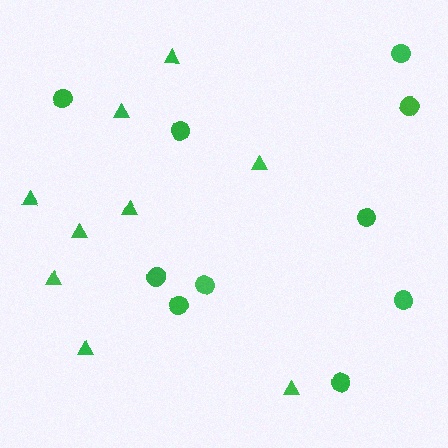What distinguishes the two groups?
There are 2 groups: one group of circles (10) and one group of triangles (9).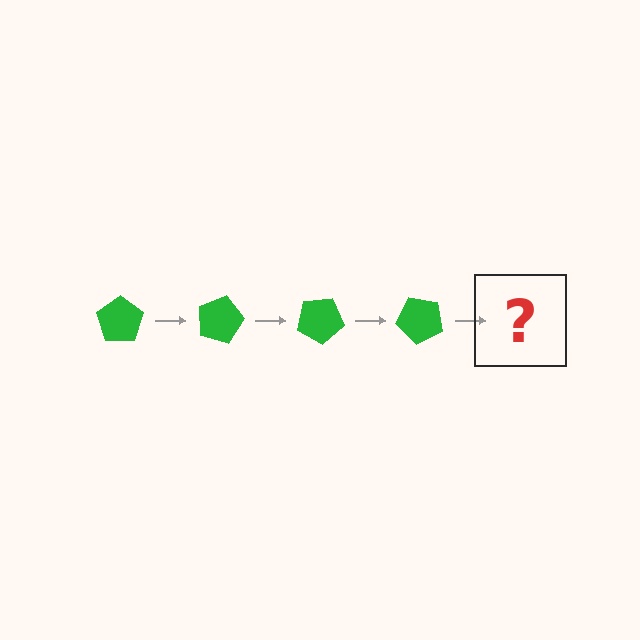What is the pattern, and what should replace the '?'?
The pattern is that the pentagon rotates 15 degrees each step. The '?' should be a green pentagon rotated 60 degrees.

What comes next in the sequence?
The next element should be a green pentagon rotated 60 degrees.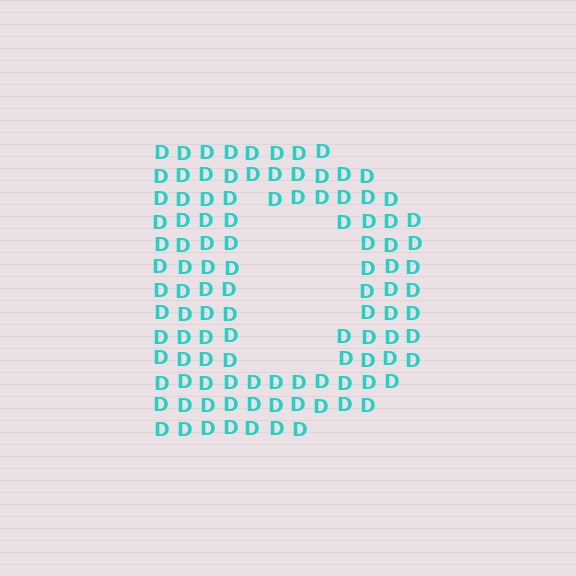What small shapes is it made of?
It is made of small letter D's.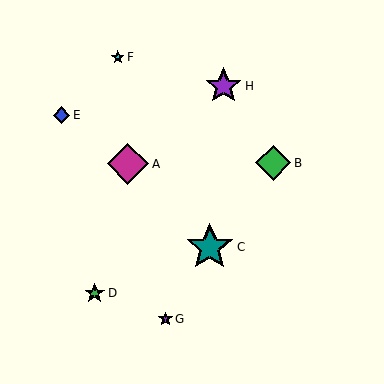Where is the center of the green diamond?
The center of the green diamond is at (273, 163).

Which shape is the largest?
The teal star (labeled C) is the largest.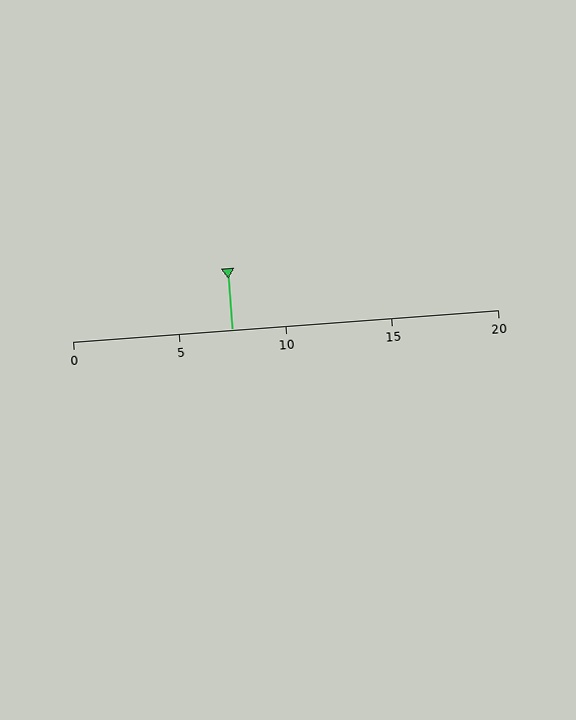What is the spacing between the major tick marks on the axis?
The major ticks are spaced 5 apart.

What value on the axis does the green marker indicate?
The marker indicates approximately 7.5.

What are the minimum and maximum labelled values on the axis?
The axis runs from 0 to 20.